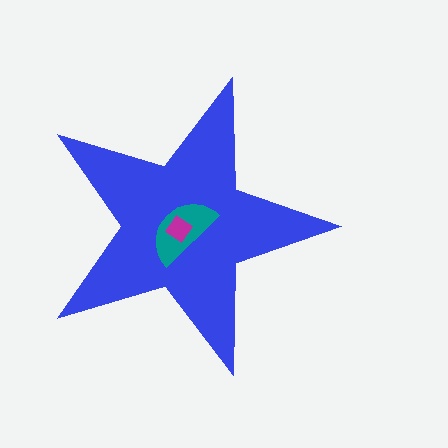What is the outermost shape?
The blue star.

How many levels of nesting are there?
3.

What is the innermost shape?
The magenta diamond.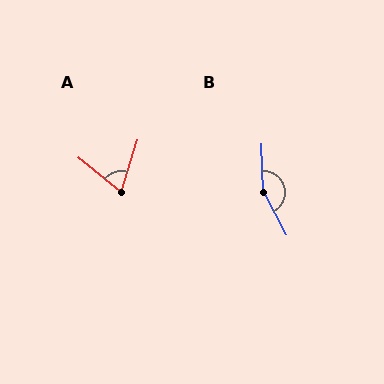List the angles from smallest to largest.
A (68°), B (154°).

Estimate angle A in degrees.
Approximately 68 degrees.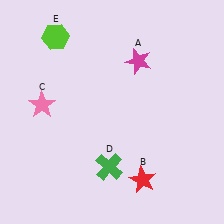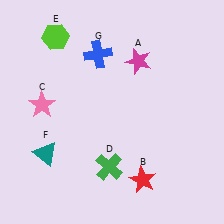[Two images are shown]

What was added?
A teal triangle (F), a blue cross (G) were added in Image 2.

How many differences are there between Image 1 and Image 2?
There are 2 differences between the two images.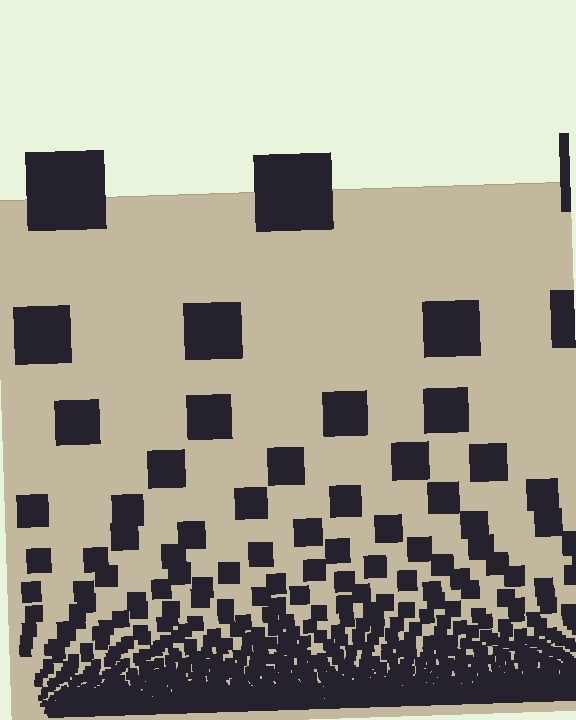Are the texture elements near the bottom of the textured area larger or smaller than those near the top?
Smaller. The gradient is inverted — elements near the bottom are smaller and denser.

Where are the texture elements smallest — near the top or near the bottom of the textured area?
Near the bottom.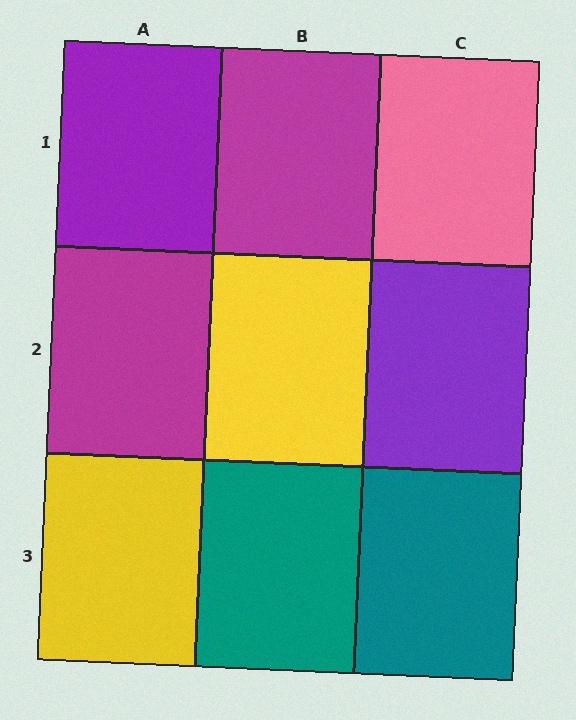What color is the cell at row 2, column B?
Yellow.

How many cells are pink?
1 cell is pink.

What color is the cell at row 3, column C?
Teal.